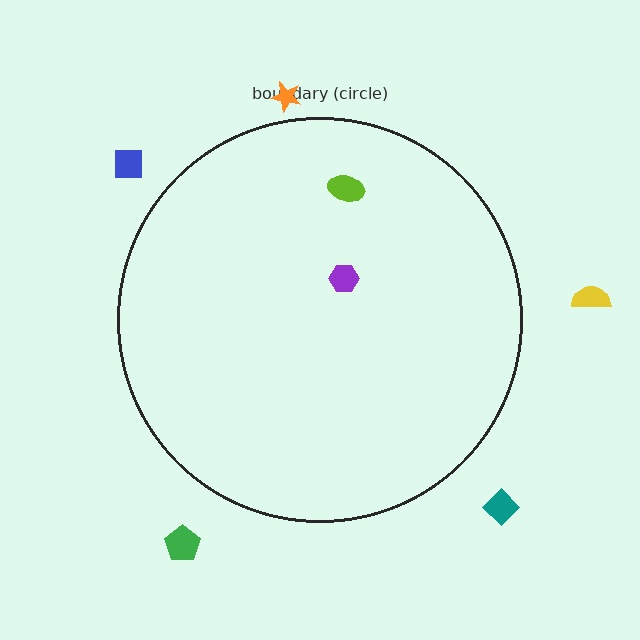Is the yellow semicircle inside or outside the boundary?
Outside.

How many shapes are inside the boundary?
2 inside, 5 outside.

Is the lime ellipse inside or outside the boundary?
Inside.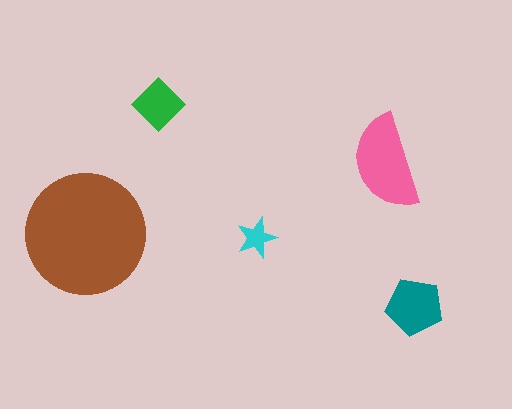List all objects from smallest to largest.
The cyan star, the green diamond, the teal pentagon, the pink semicircle, the brown circle.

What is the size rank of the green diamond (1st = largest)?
4th.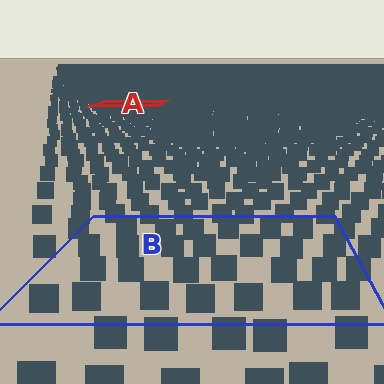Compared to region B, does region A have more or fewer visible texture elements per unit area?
Region A has more texture elements per unit area — they are packed more densely because it is farther away.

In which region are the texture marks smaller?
The texture marks are smaller in region A, because it is farther away.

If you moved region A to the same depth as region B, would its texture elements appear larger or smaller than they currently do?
They would appear larger. At a closer depth, the same texture elements are projected at a bigger on-screen size.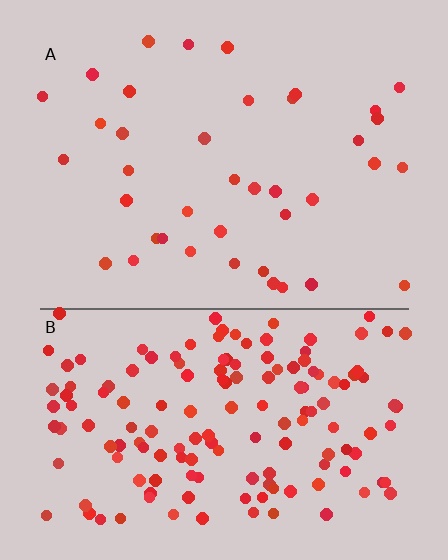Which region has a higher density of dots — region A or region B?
B (the bottom).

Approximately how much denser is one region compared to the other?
Approximately 4.0× — region B over region A.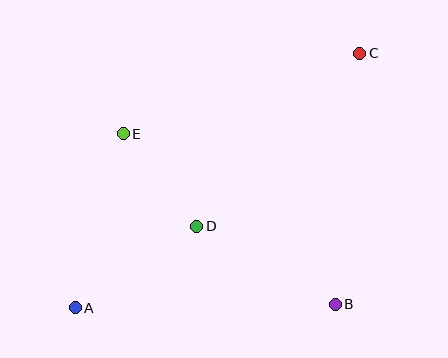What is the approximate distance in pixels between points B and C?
The distance between B and C is approximately 252 pixels.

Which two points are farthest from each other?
Points A and C are farthest from each other.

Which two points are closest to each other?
Points D and E are closest to each other.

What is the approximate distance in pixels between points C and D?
The distance between C and D is approximately 238 pixels.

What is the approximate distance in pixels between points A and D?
The distance between A and D is approximately 146 pixels.